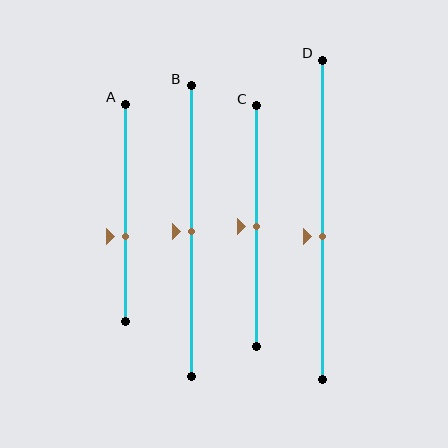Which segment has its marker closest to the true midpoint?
Segment B has its marker closest to the true midpoint.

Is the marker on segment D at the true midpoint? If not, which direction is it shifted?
No, the marker on segment D is shifted downward by about 5% of the segment length.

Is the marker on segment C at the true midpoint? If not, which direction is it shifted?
Yes, the marker on segment C is at the true midpoint.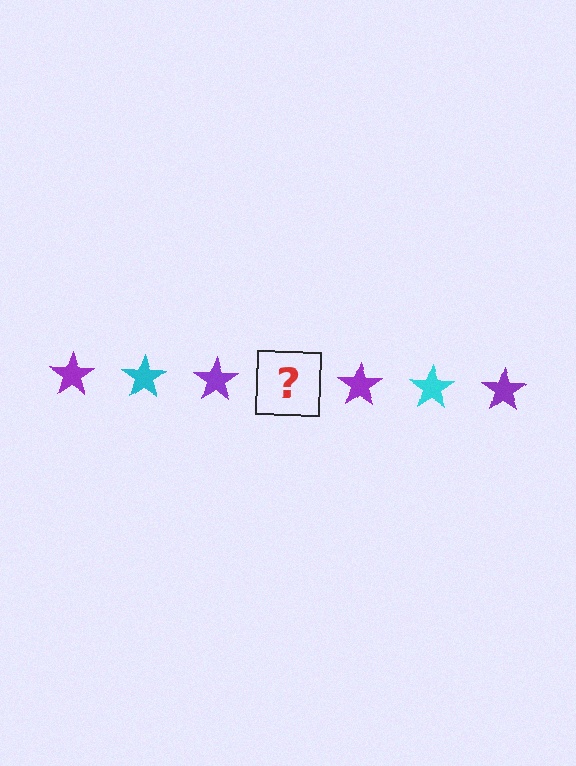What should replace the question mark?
The question mark should be replaced with a cyan star.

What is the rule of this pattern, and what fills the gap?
The rule is that the pattern cycles through purple, cyan stars. The gap should be filled with a cyan star.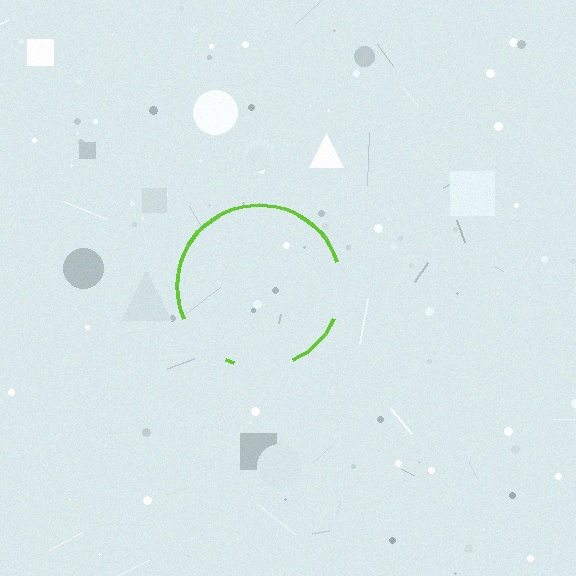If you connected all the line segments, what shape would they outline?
They would outline a circle.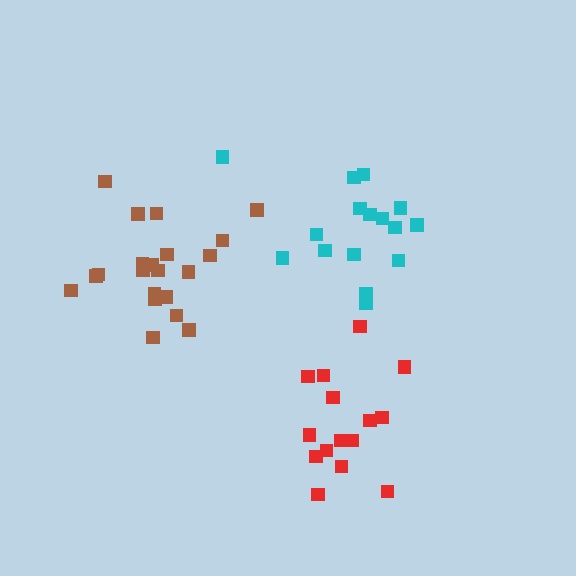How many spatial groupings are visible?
There are 3 spatial groupings.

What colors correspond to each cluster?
The clusters are colored: cyan, brown, red.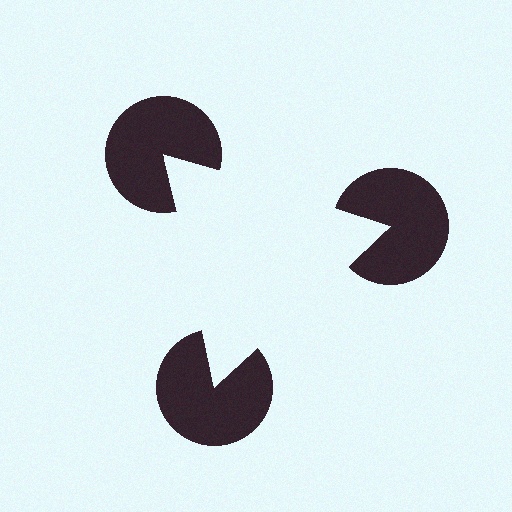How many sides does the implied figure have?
3 sides.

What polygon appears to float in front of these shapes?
An illusory triangle — its edges are inferred from the aligned wedge cuts in the pac-man discs, not physically drawn.